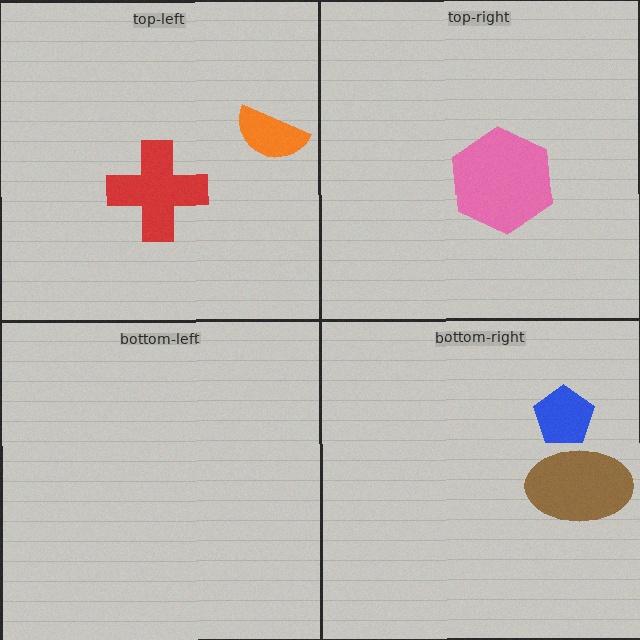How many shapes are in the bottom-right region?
2.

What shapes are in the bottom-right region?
The brown ellipse, the blue pentagon.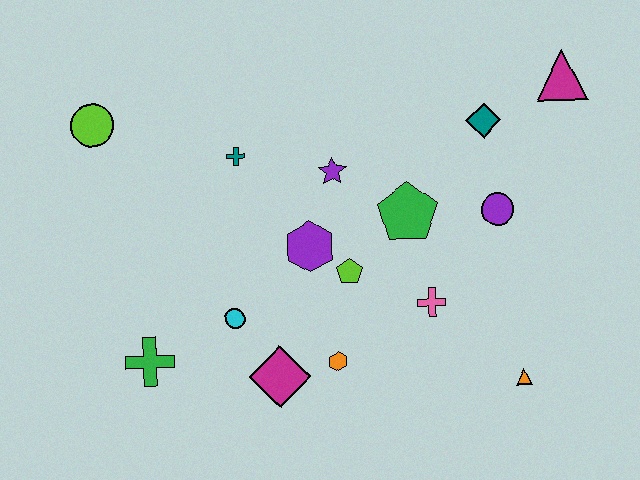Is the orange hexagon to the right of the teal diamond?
No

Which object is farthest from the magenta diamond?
The magenta triangle is farthest from the magenta diamond.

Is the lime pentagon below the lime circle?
Yes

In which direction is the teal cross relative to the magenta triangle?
The teal cross is to the left of the magenta triangle.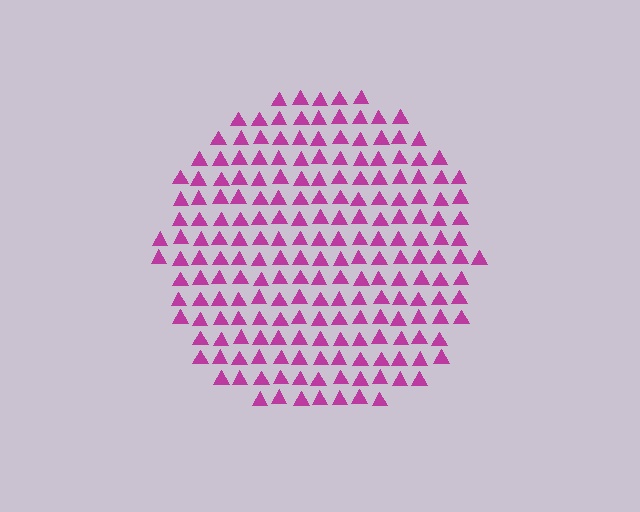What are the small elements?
The small elements are triangles.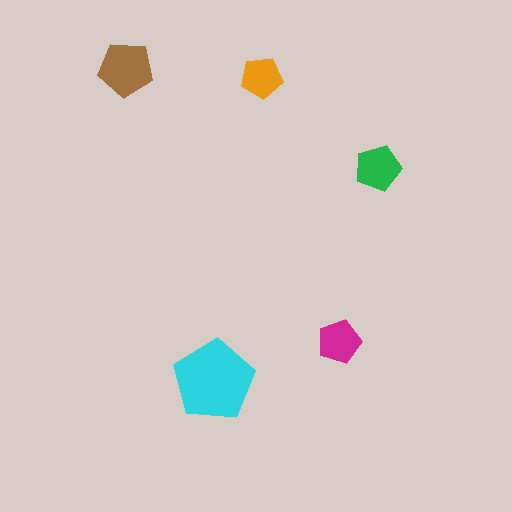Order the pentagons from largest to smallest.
the cyan one, the brown one, the green one, the magenta one, the orange one.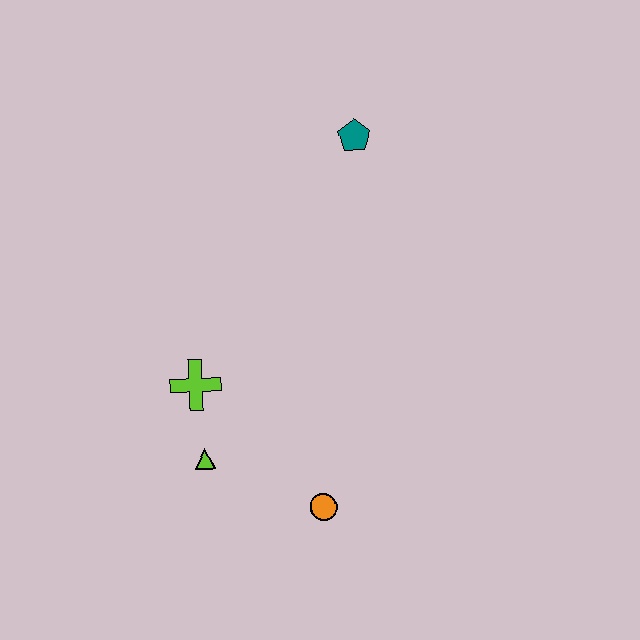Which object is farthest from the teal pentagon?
The orange circle is farthest from the teal pentagon.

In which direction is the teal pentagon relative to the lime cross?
The teal pentagon is above the lime cross.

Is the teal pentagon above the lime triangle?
Yes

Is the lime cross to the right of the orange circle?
No